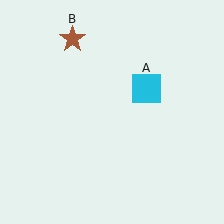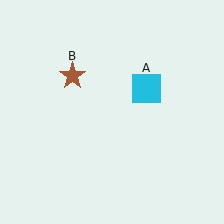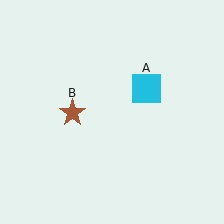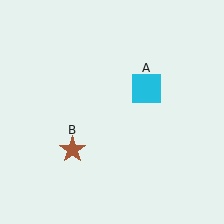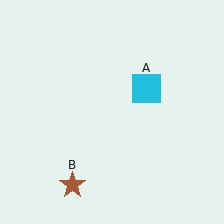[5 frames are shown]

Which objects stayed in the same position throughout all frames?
Cyan square (object A) remained stationary.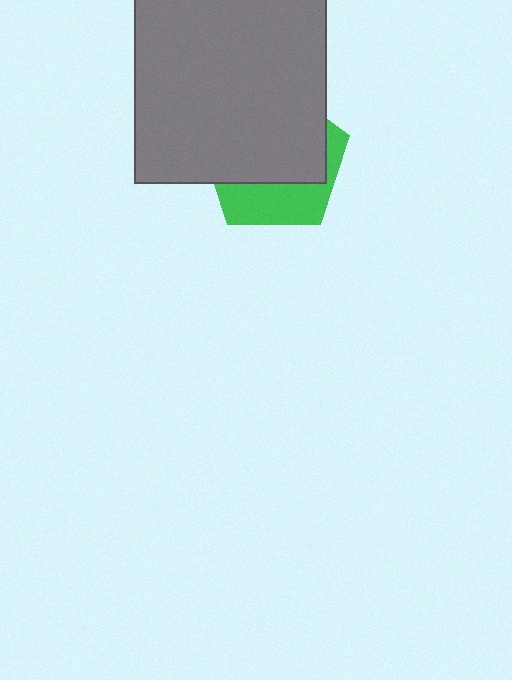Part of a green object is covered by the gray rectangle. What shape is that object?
It is a pentagon.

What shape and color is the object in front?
The object in front is a gray rectangle.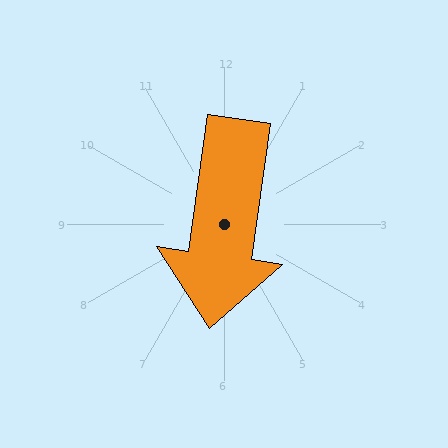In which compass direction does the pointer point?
South.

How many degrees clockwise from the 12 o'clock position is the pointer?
Approximately 188 degrees.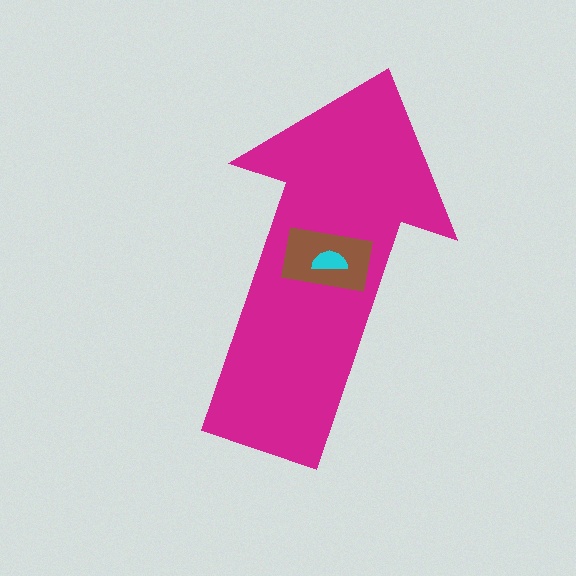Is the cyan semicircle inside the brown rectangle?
Yes.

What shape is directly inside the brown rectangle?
The cyan semicircle.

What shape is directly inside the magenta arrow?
The brown rectangle.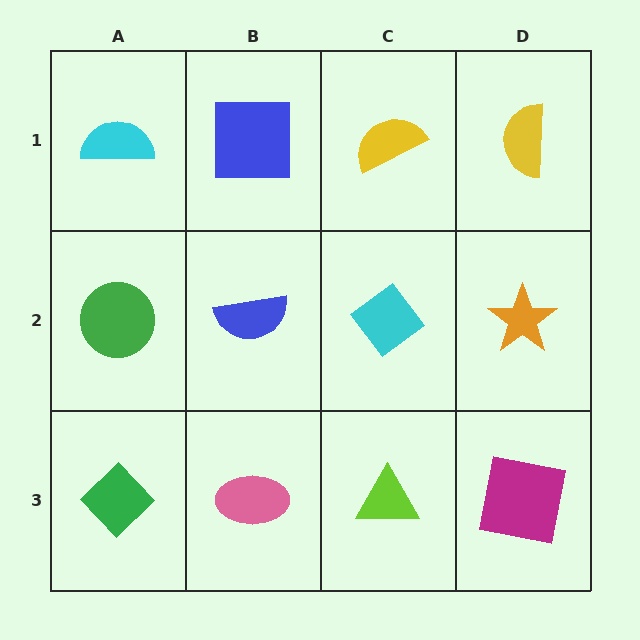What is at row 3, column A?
A green diamond.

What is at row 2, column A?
A green circle.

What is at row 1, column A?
A cyan semicircle.